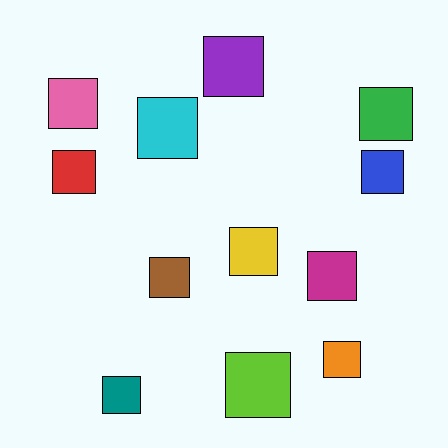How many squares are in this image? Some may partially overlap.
There are 12 squares.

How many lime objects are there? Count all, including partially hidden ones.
There is 1 lime object.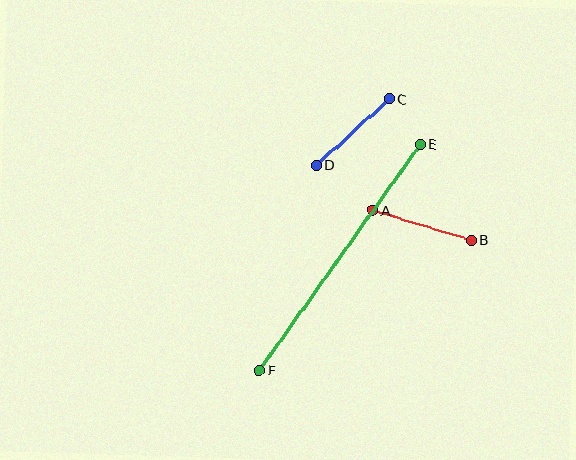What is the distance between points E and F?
The distance is approximately 277 pixels.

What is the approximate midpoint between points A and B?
The midpoint is at approximately (422, 225) pixels.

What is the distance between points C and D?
The distance is approximately 98 pixels.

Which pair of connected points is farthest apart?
Points E and F are farthest apart.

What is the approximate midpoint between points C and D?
The midpoint is at approximately (353, 132) pixels.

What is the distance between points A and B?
The distance is approximately 103 pixels.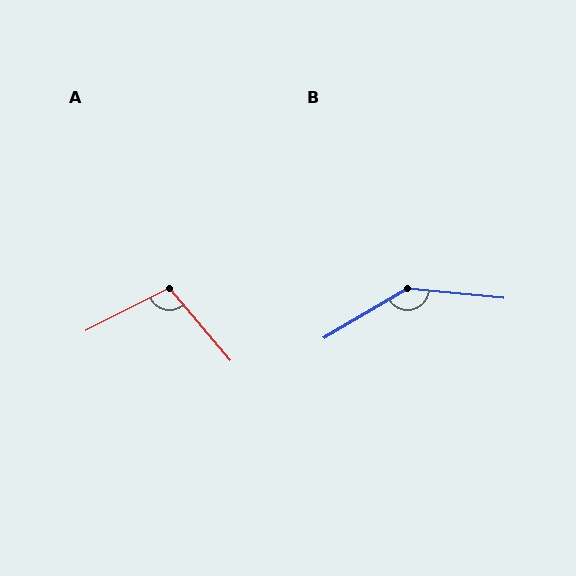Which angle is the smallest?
A, at approximately 103 degrees.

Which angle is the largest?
B, at approximately 144 degrees.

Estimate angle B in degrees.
Approximately 144 degrees.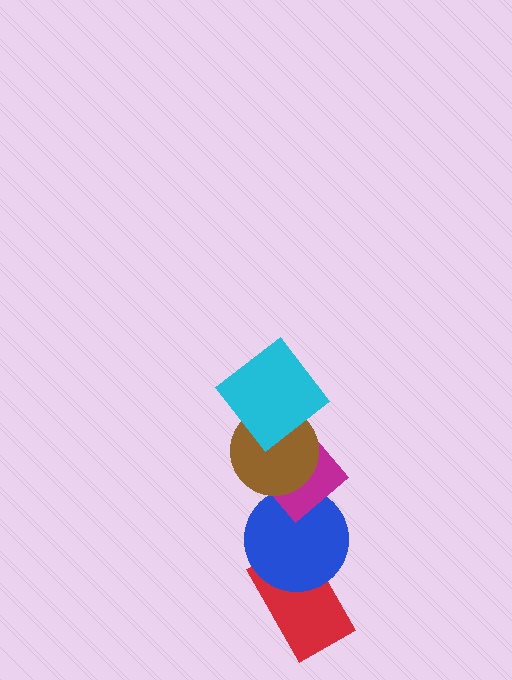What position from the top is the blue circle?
The blue circle is 4th from the top.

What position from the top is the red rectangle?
The red rectangle is 5th from the top.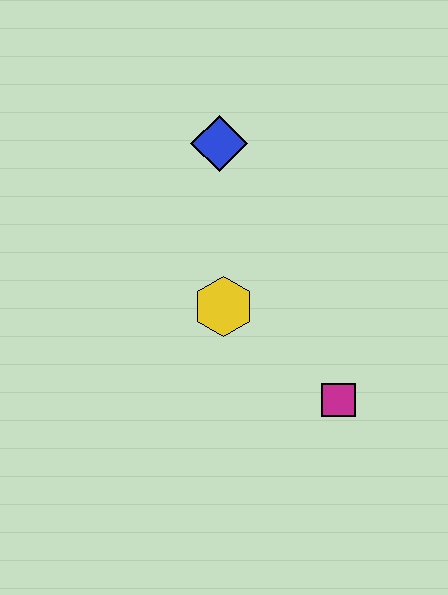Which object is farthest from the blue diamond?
The magenta square is farthest from the blue diamond.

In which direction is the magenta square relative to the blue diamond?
The magenta square is below the blue diamond.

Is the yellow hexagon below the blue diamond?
Yes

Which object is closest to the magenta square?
The yellow hexagon is closest to the magenta square.